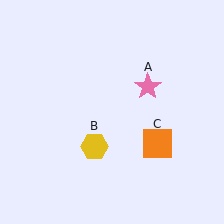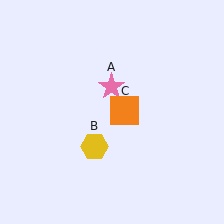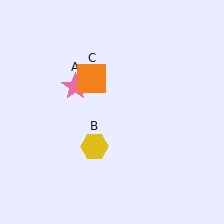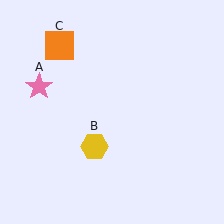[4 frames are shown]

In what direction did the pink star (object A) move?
The pink star (object A) moved left.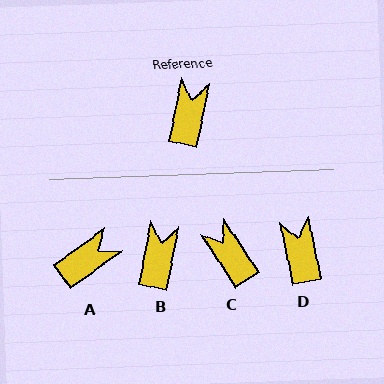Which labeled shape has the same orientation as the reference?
B.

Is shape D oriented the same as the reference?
No, it is off by about 23 degrees.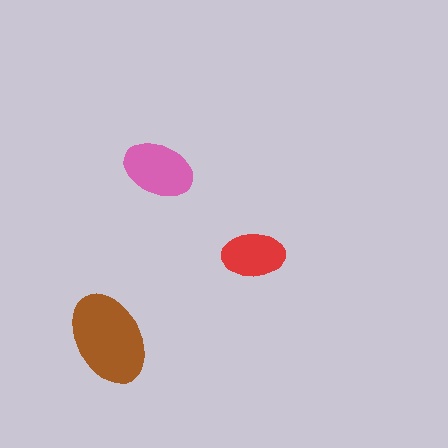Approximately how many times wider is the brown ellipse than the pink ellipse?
About 1.5 times wider.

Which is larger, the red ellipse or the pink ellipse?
The pink one.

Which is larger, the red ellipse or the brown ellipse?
The brown one.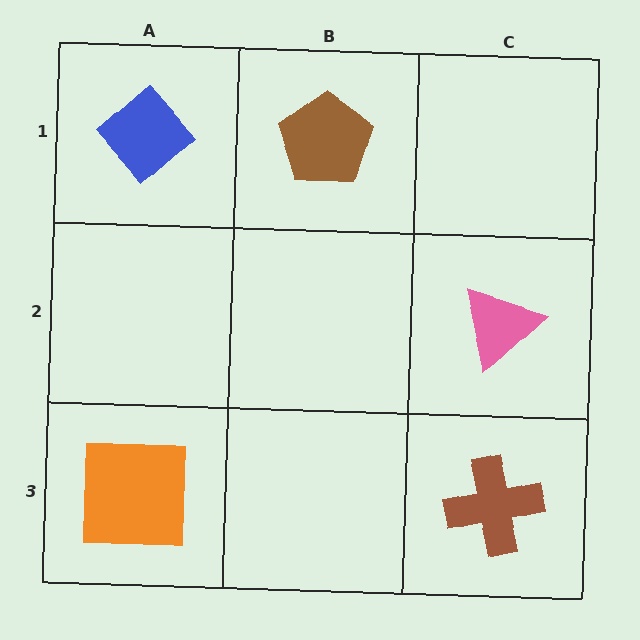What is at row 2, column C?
A pink triangle.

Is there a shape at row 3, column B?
No, that cell is empty.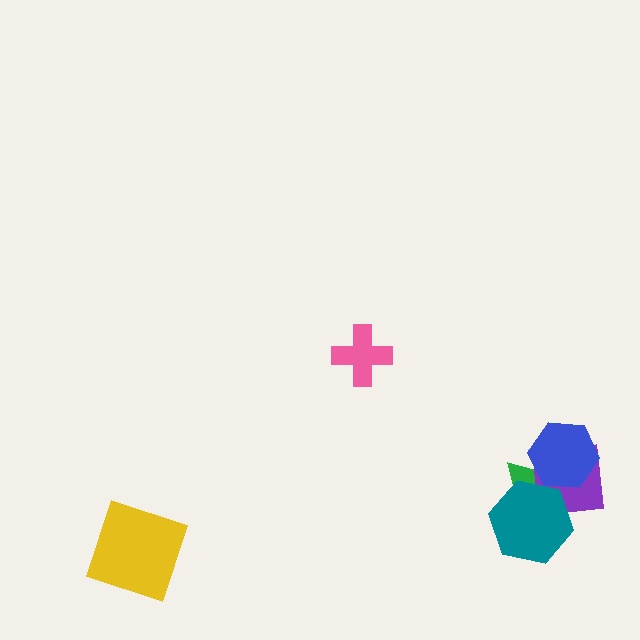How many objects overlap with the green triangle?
3 objects overlap with the green triangle.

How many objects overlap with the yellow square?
0 objects overlap with the yellow square.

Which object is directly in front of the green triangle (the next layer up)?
The purple square is directly in front of the green triangle.